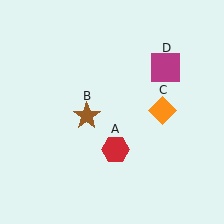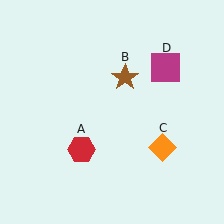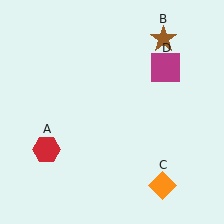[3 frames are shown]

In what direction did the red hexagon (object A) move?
The red hexagon (object A) moved left.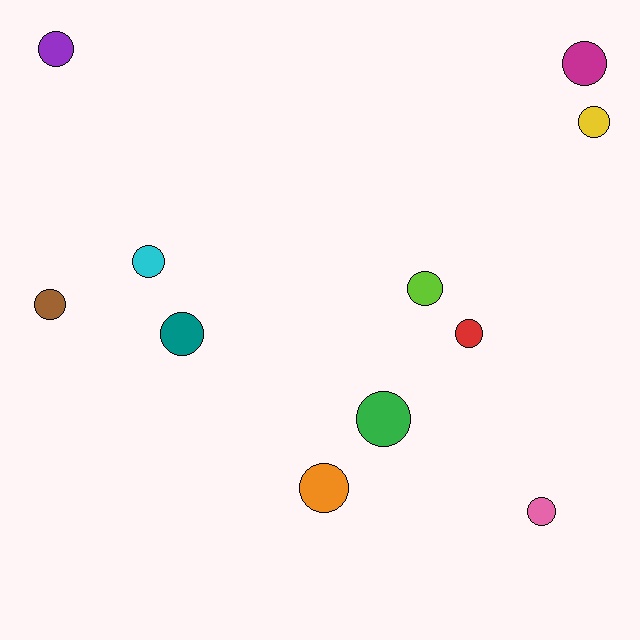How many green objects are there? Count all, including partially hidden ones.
There is 1 green object.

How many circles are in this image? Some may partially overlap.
There are 11 circles.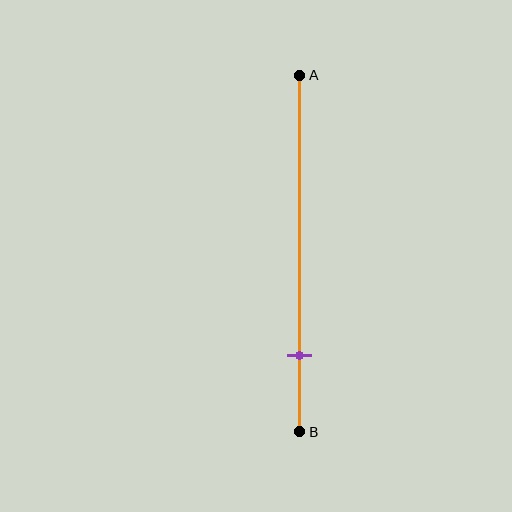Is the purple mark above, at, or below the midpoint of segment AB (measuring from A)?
The purple mark is below the midpoint of segment AB.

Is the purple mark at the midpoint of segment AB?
No, the mark is at about 80% from A, not at the 50% midpoint.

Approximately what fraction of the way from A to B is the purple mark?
The purple mark is approximately 80% of the way from A to B.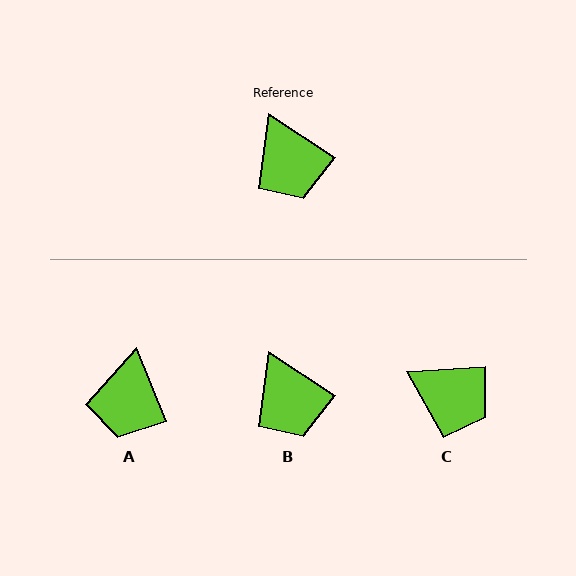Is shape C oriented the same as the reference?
No, it is off by about 38 degrees.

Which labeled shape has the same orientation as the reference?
B.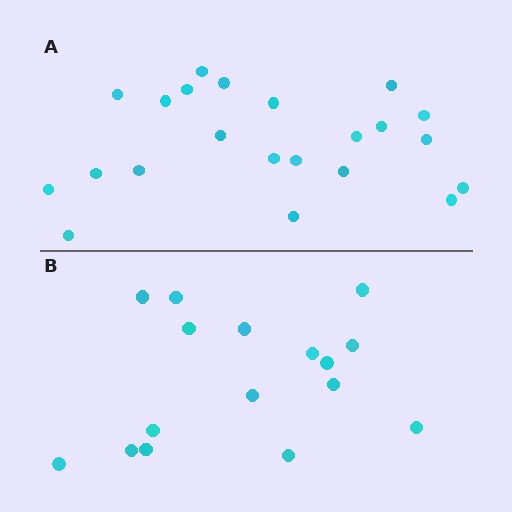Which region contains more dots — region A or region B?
Region A (the top region) has more dots.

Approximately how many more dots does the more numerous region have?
Region A has about 6 more dots than region B.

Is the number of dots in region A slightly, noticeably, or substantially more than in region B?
Region A has noticeably more, but not dramatically so. The ratio is roughly 1.4 to 1.